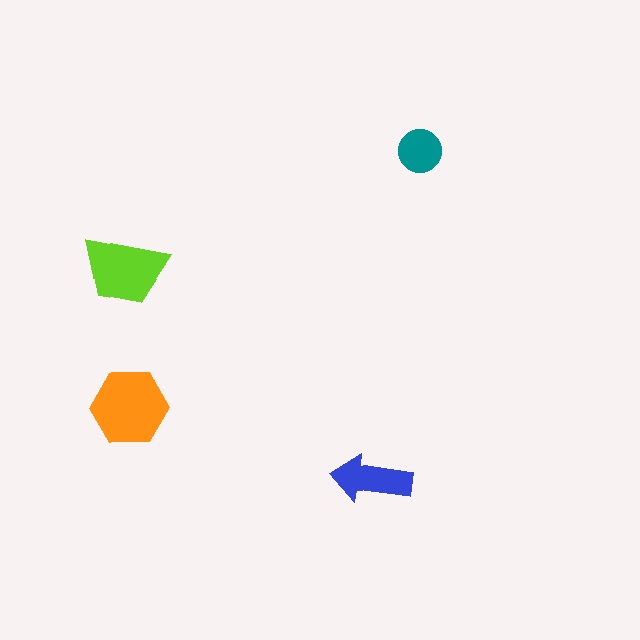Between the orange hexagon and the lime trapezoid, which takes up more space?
The orange hexagon.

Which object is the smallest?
The teal circle.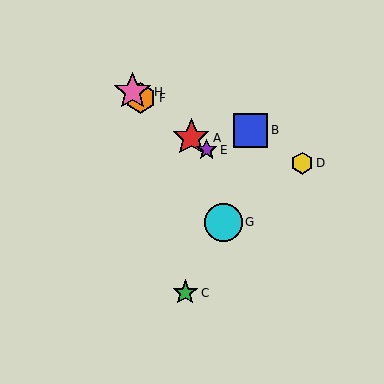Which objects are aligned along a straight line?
Objects A, E, F, H are aligned along a straight line.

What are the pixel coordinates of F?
Object F is at (141, 98).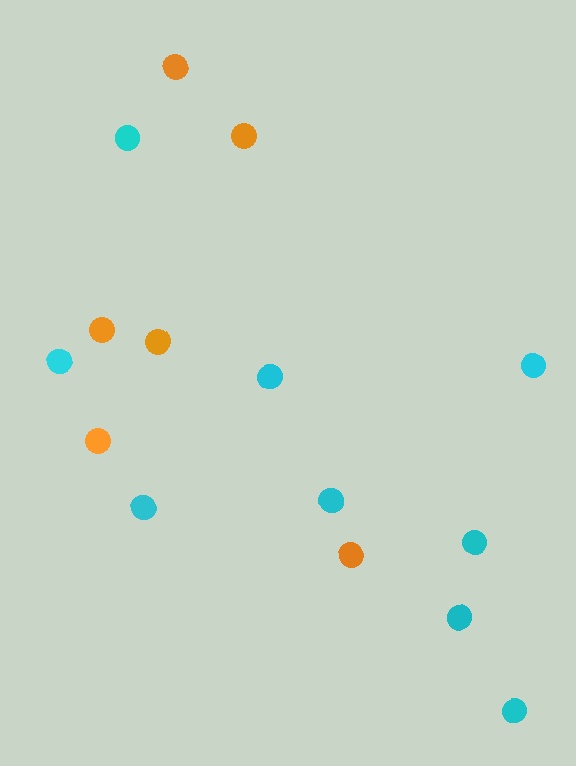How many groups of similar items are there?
There are 2 groups: one group of cyan circles (9) and one group of orange circles (6).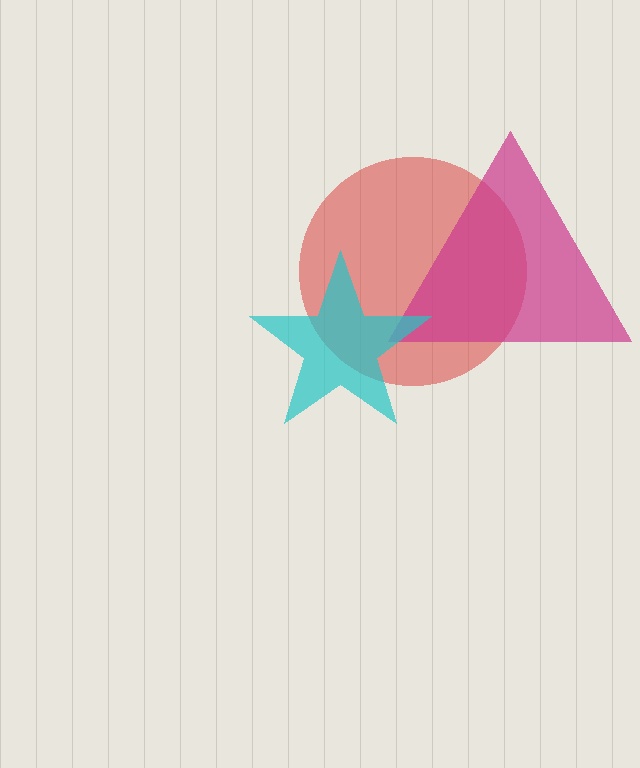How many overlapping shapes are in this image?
There are 3 overlapping shapes in the image.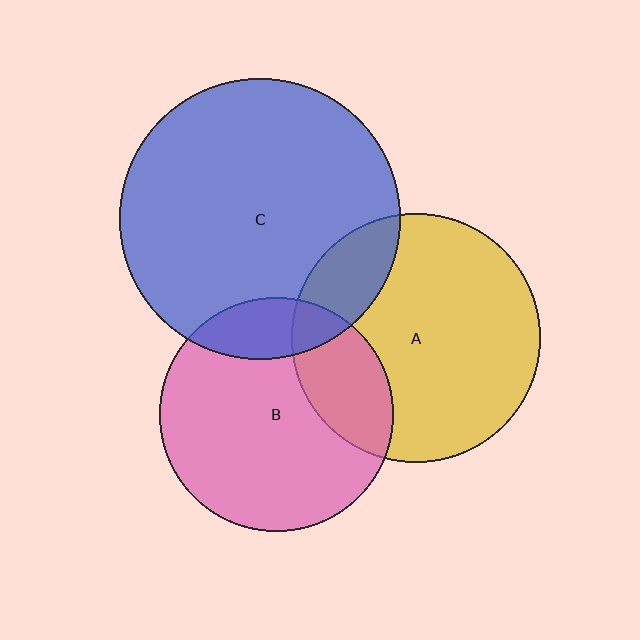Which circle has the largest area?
Circle C (blue).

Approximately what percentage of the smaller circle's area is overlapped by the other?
Approximately 15%.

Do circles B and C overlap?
Yes.